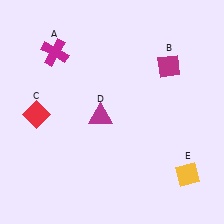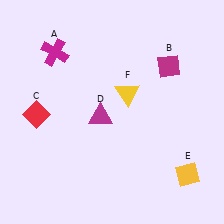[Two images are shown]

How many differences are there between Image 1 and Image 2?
There is 1 difference between the two images.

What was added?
A yellow triangle (F) was added in Image 2.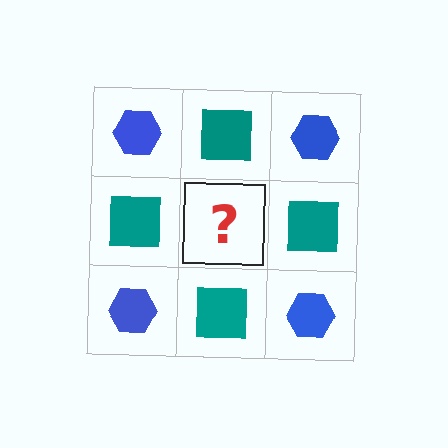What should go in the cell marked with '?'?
The missing cell should contain a blue hexagon.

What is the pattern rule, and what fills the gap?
The rule is that it alternates blue hexagon and teal square in a checkerboard pattern. The gap should be filled with a blue hexagon.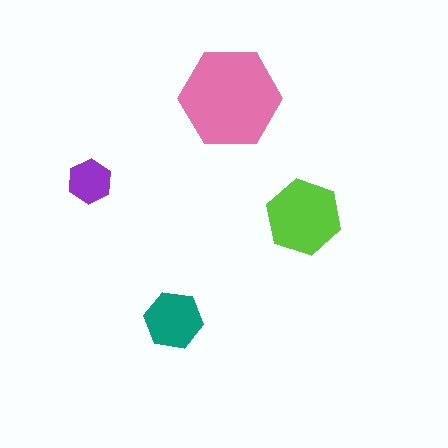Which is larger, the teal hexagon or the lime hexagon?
The lime one.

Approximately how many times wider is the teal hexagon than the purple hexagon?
About 1.5 times wider.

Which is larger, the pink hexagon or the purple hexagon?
The pink one.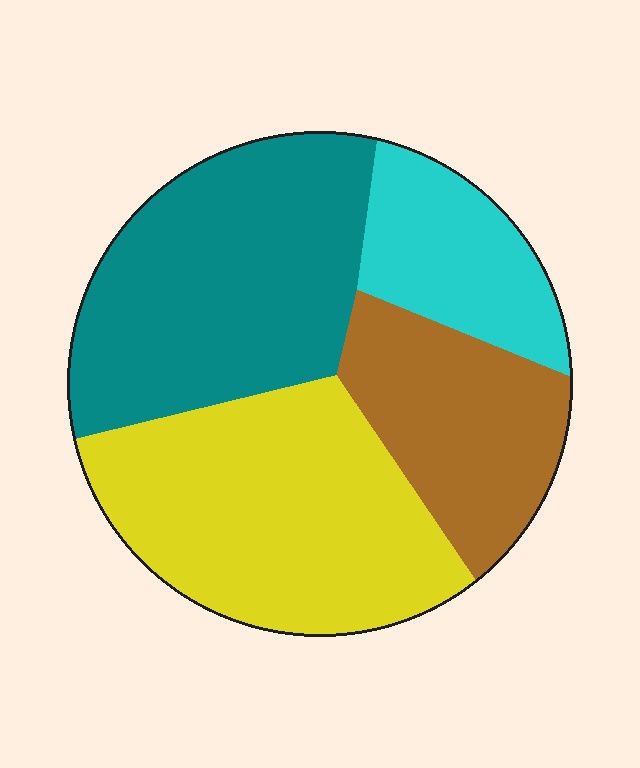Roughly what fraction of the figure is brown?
Brown takes up about one fifth (1/5) of the figure.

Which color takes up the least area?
Cyan, at roughly 15%.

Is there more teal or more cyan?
Teal.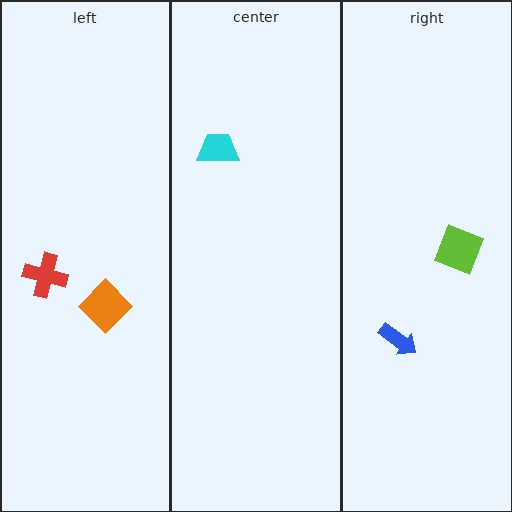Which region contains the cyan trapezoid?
The center region.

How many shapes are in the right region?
2.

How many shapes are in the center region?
1.